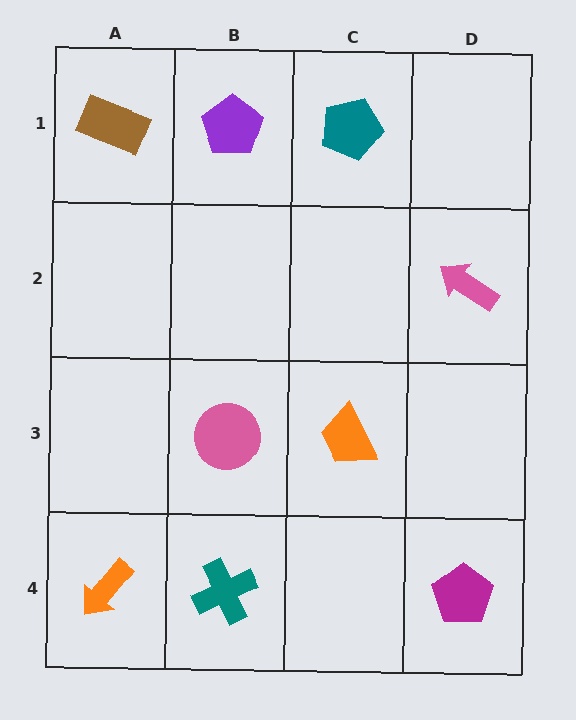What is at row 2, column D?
A pink arrow.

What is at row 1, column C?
A teal pentagon.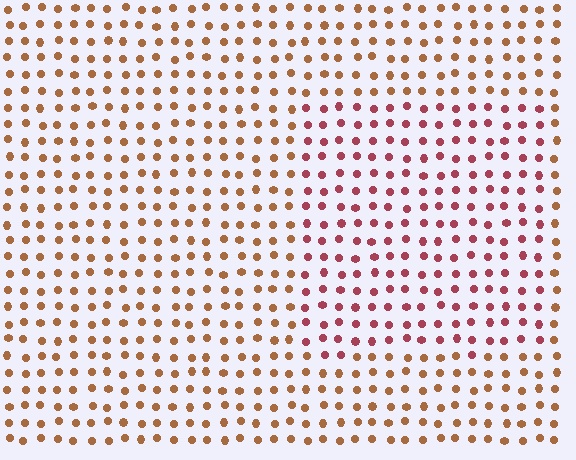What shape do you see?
I see a rectangle.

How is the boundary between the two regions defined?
The boundary is defined purely by a slight shift in hue (about 37 degrees). Spacing, size, and orientation are identical on both sides.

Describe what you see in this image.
The image is filled with small brown elements in a uniform arrangement. A rectangle-shaped region is visible where the elements are tinted to a slightly different hue, forming a subtle color boundary.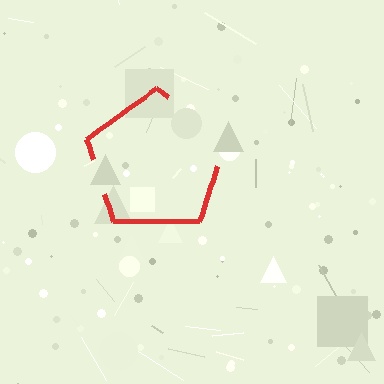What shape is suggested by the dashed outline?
The dashed outline suggests a pentagon.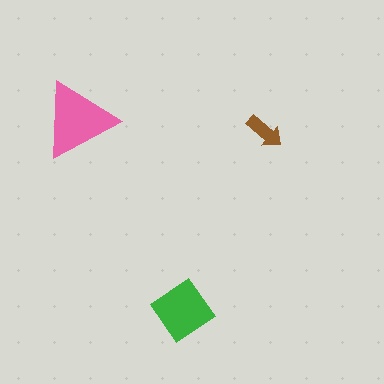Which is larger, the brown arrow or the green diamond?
The green diamond.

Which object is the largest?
The pink triangle.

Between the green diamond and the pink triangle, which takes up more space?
The pink triangle.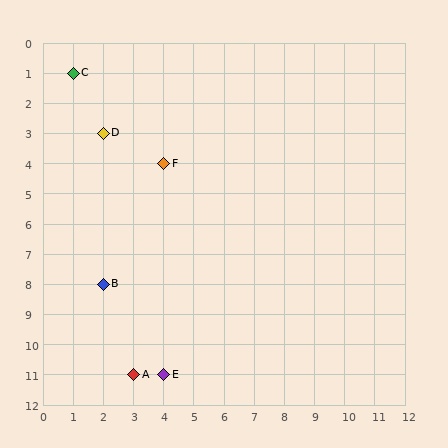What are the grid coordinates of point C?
Point C is at grid coordinates (1, 1).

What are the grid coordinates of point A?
Point A is at grid coordinates (3, 11).